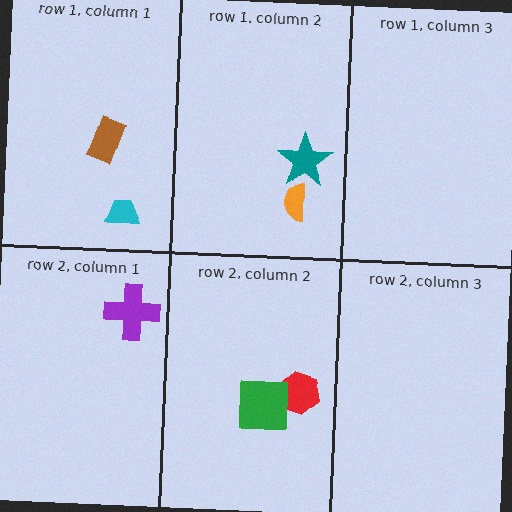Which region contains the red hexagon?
The row 2, column 2 region.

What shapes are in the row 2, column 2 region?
The red hexagon, the green square.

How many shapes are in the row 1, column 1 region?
2.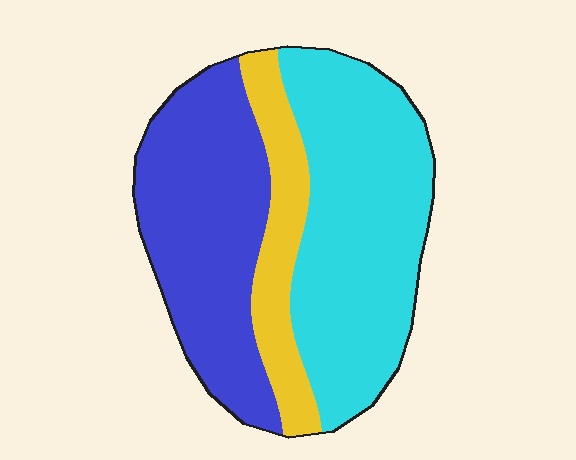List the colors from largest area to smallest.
From largest to smallest: cyan, blue, yellow.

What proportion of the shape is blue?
Blue takes up between a quarter and a half of the shape.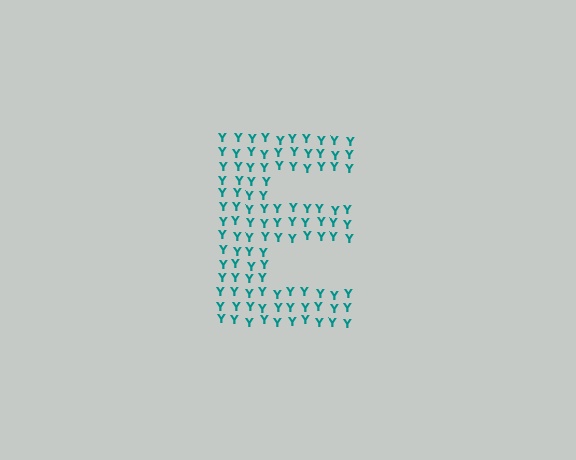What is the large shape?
The large shape is the letter E.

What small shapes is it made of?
It is made of small letter Y's.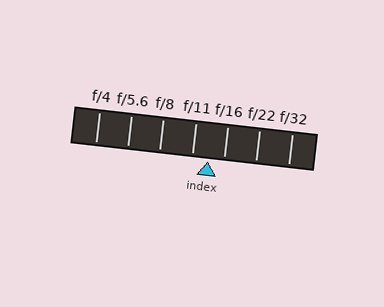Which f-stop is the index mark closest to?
The index mark is closest to f/16.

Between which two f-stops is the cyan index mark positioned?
The index mark is between f/11 and f/16.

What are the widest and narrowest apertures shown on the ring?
The widest aperture shown is f/4 and the narrowest is f/32.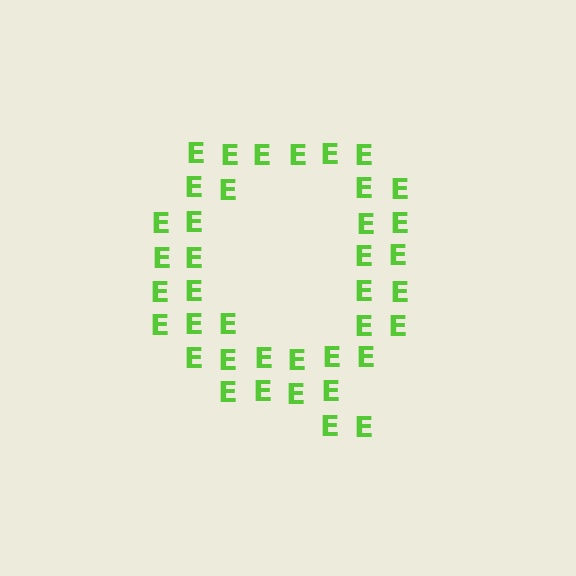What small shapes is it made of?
It is made of small letter E's.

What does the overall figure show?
The overall figure shows the letter Q.